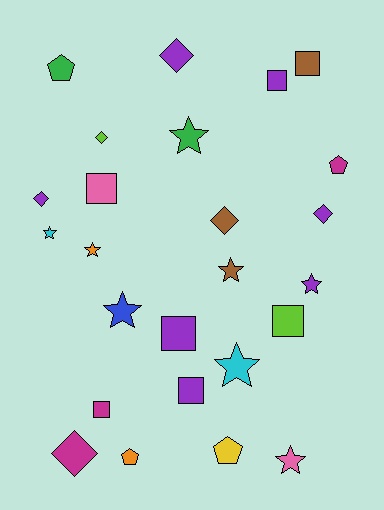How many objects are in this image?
There are 25 objects.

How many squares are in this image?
There are 7 squares.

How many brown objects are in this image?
There are 3 brown objects.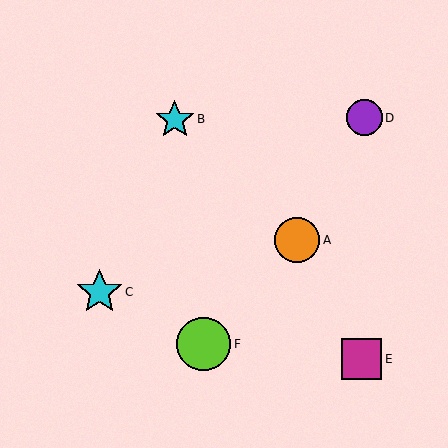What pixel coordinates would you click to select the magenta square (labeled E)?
Click at (362, 359) to select the magenta square E.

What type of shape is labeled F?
Shape F is a lime circle.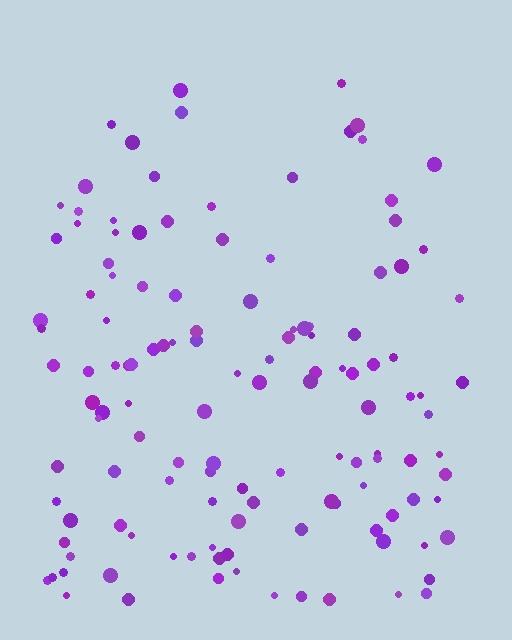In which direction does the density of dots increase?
From top to bottom, with the bottom side densest.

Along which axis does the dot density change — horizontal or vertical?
Vertical.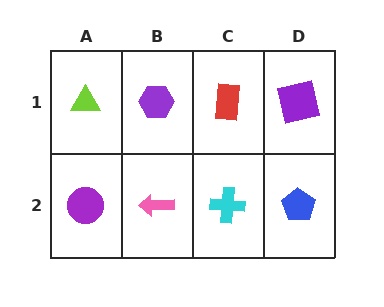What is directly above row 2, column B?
A purple hexagon.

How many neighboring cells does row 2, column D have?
2.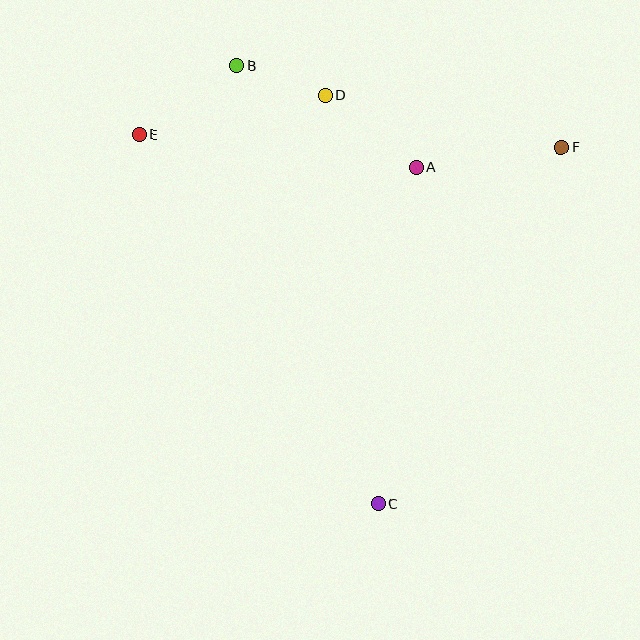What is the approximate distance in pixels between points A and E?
The distance between A and E is approximately 279 pixels.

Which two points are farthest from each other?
Points B and C are farthest from each other.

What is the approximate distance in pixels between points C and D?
The distance between C and D is approximately 412 pixels.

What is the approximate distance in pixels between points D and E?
The distance between D and E is approximately 190 pixels.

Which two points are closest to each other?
Points B and D are closest to each other.